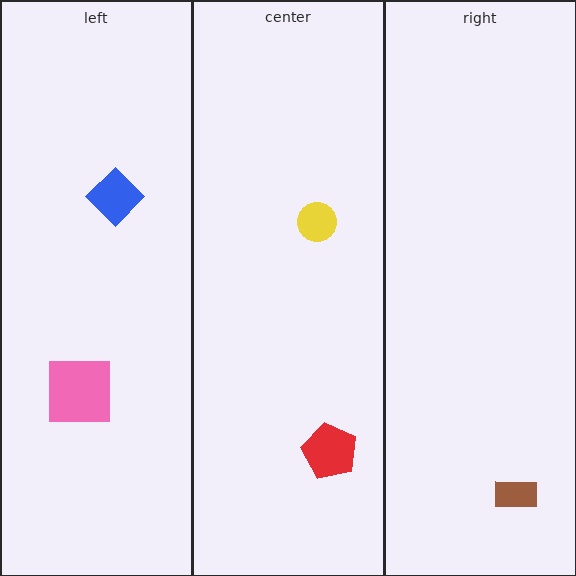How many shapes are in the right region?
1.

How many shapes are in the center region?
2.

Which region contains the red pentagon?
The center region.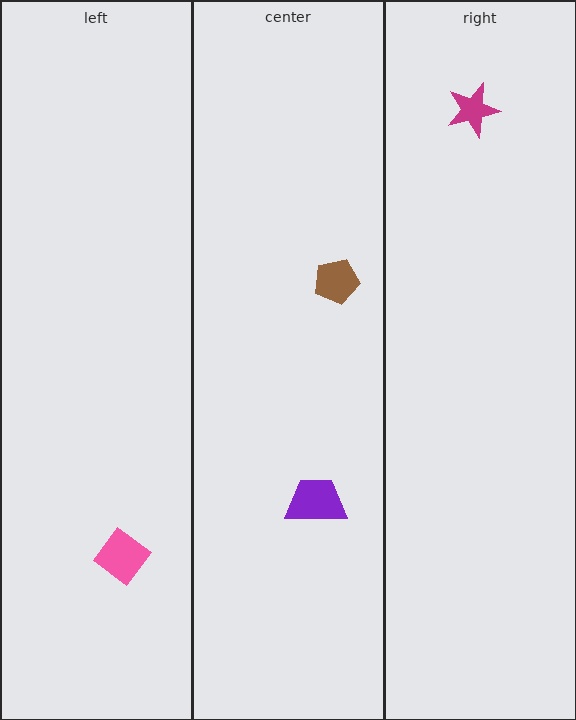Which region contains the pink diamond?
The left region.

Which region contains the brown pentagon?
The center region.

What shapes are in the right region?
The magenta star.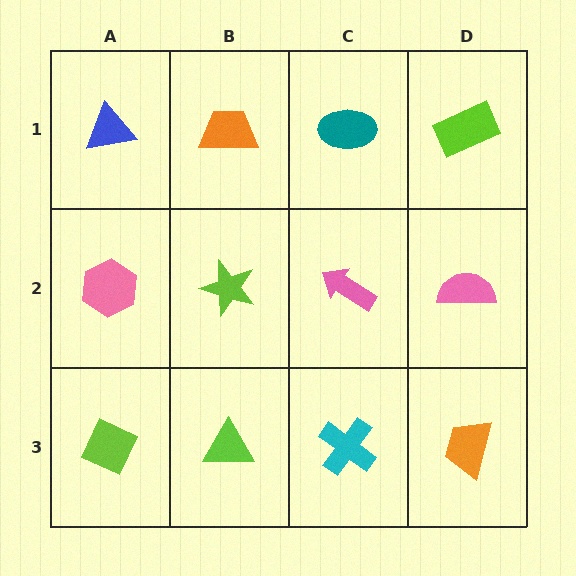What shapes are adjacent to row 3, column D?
A pink semicircle (row 2, column D), a cyan cross (row 3, column C).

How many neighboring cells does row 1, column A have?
2.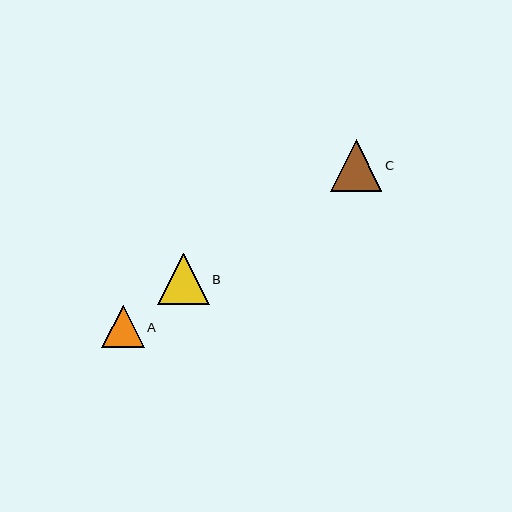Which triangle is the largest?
Triangle C is the largest with a size of approximately 52 pixels.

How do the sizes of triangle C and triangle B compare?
Triangle C and triangle B are approximately the same size.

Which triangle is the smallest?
Triangle A is the smallest with a size of approximately 42 pixels.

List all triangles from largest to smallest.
From largest to smallest: C, B, A.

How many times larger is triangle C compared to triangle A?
Triangle C is approximately 1.2 times the size of triangle A.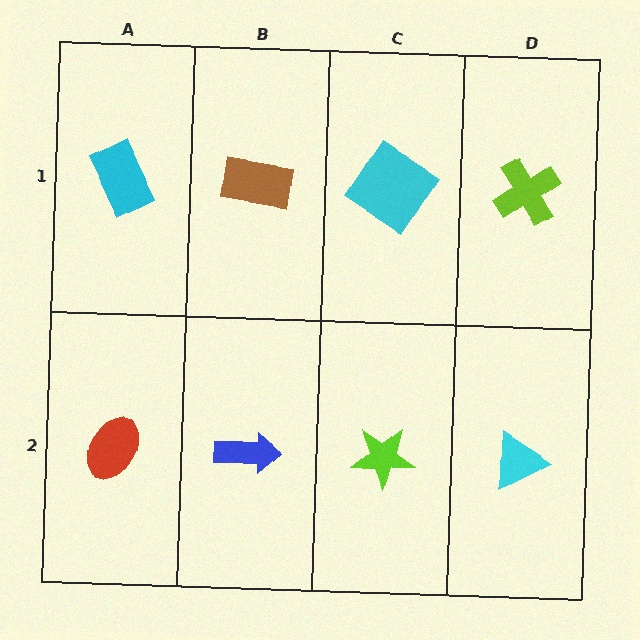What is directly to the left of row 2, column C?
A blue arrow.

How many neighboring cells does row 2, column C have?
3.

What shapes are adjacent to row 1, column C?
A lime star (row 2, column C), a brown rectangle (row 1, column B), a lime cross (row 1, column D).